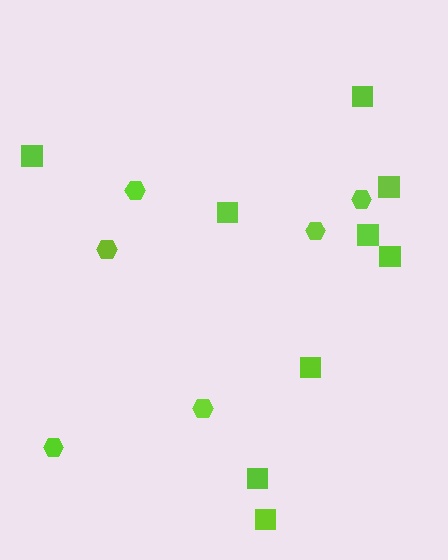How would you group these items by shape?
There are 2 groups: one group of hexagons (6) and one group of squares (9).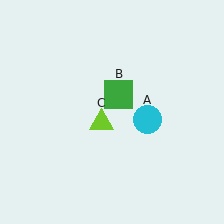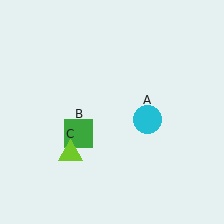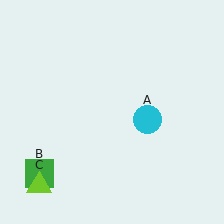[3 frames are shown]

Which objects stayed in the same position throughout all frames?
Cyan circle (object A) remained stationary.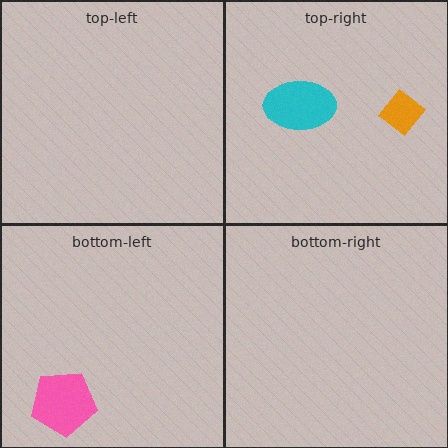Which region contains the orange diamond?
The top-right region.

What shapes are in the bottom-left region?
The pink pentagon.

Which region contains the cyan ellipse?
The top-right region.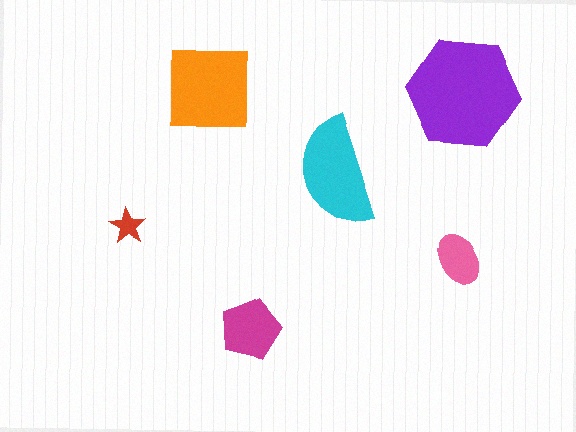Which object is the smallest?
The red star.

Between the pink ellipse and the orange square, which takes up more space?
The orange square.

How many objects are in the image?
There are 6 objects in the image.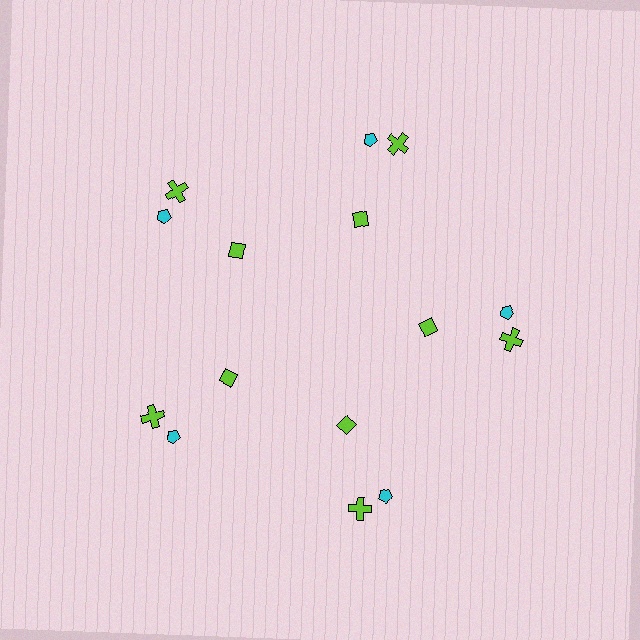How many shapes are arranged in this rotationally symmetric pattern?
There are 15 shapes, arranged in 5 groups of 3.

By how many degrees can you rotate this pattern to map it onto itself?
The pattern maps onto itself every 72 degrees of rotation.